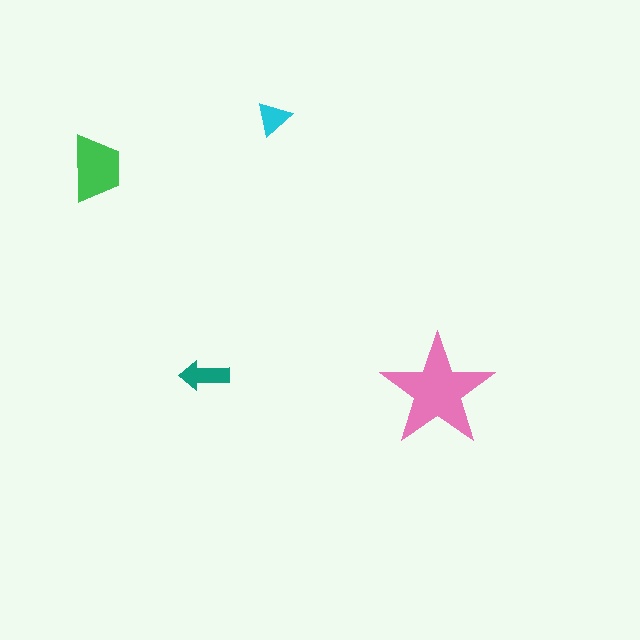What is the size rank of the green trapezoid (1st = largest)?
2nd.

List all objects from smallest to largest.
The cyan triangle, the teal arrow, the green trapezoid, the pink star.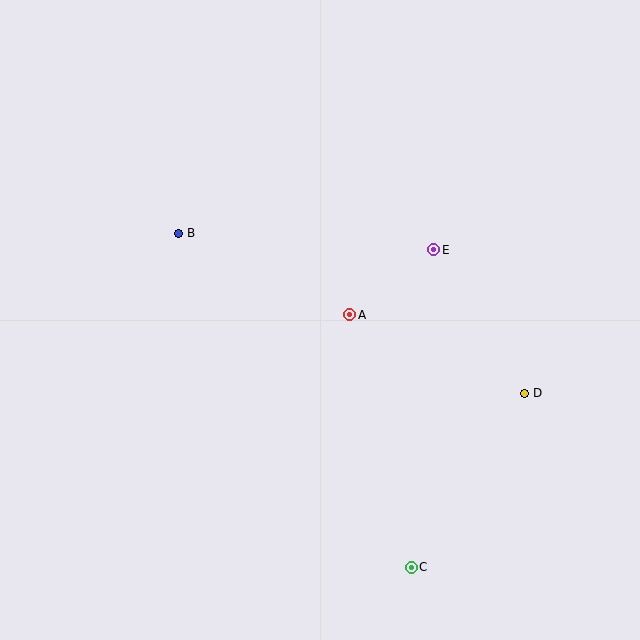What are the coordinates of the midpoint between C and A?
The midpoint between C and A is at (380, 441).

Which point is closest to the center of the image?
Point A at (350, 315) is closest to the center.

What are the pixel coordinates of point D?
Point D is at (525, 393).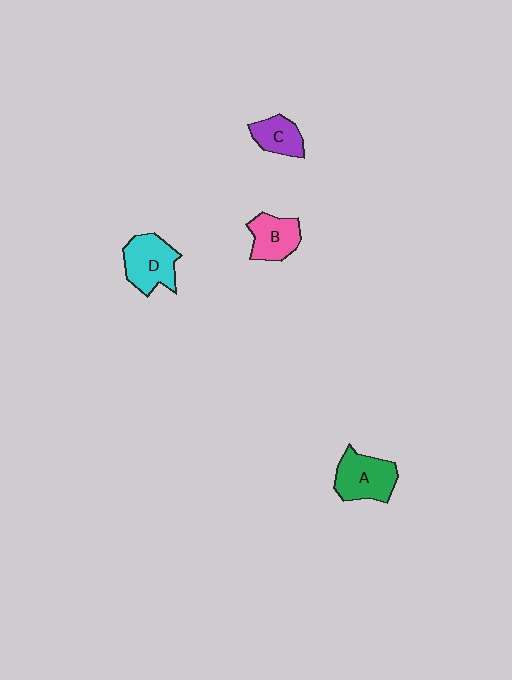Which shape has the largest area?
Shape D (cyan).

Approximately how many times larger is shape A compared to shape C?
Approximately 1.6 times.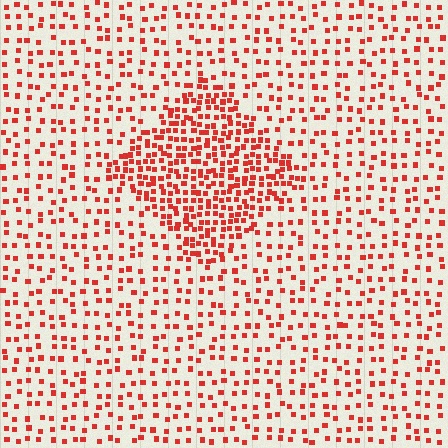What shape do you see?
I see a diamond.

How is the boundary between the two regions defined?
The boundary is defined by a change in element density (approximately 2.3x ratio). All elements are the same color, size, and shape.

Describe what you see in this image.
The image contains small red elements arranged at two different densities. A diamond-shaped region is visible where the elements are more densely packed than the surrounding area.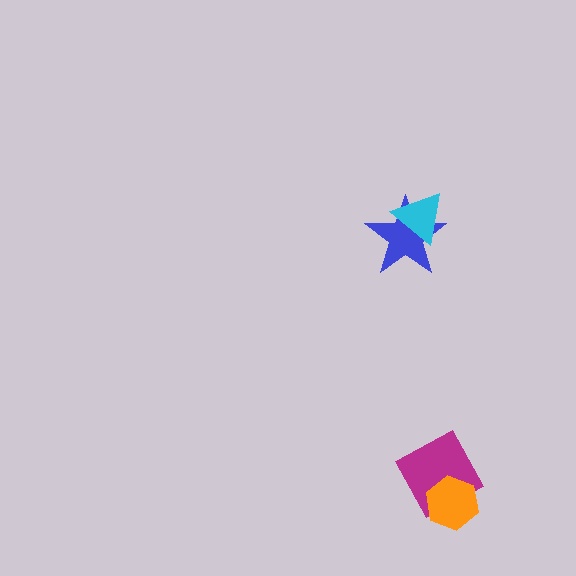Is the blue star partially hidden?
Yes, it is partially covered by another shape.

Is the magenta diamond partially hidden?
Yes, it is partially covered by another shape.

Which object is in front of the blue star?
The cyan triangle is in front of the blue star.